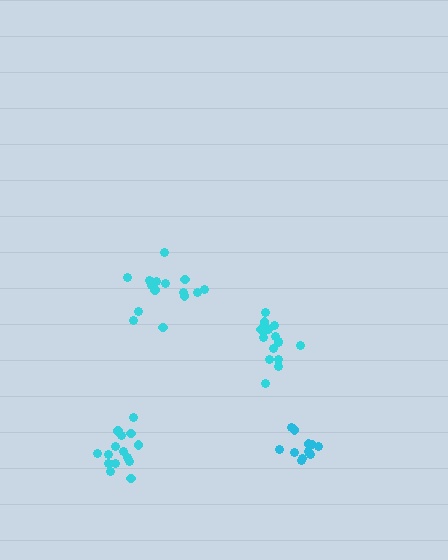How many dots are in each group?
Group 1: 15 dots, Group 2: 17 dots, Group 3: 11 dots, Group 4: 15 dots (58 total).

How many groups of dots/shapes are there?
There are 4 groups.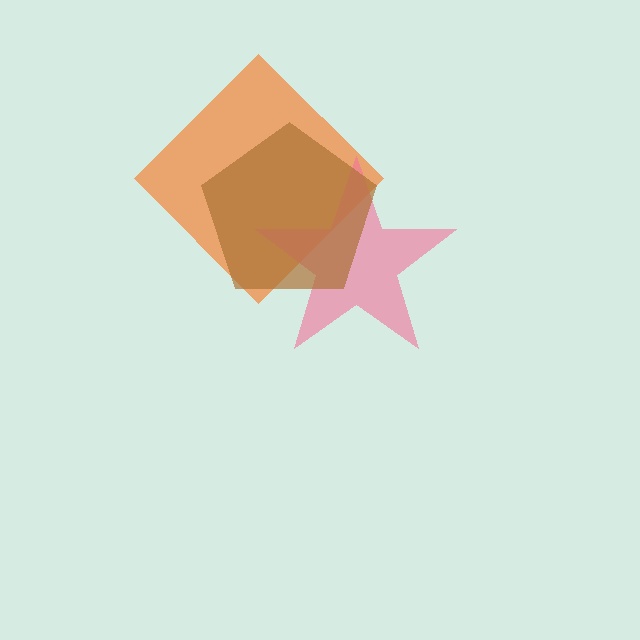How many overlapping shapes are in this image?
There are 3 overlapping shapes in the image.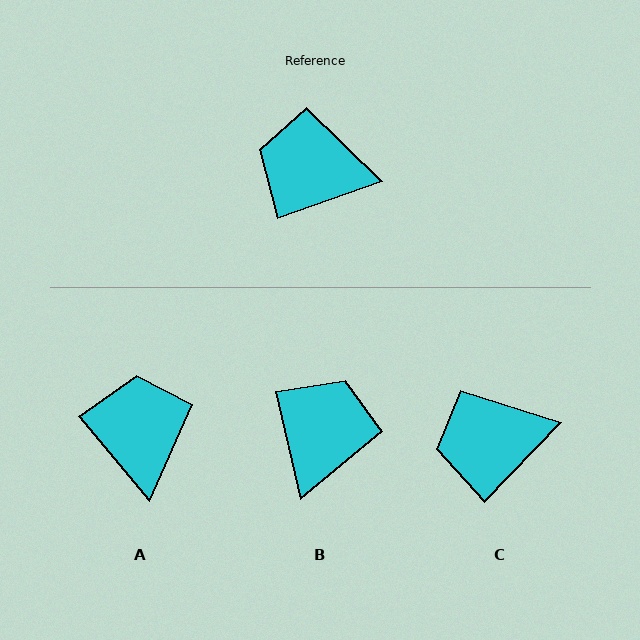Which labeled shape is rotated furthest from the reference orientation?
B, about 96 degrees away.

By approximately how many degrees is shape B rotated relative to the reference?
Approximately 96 degrees clockwise.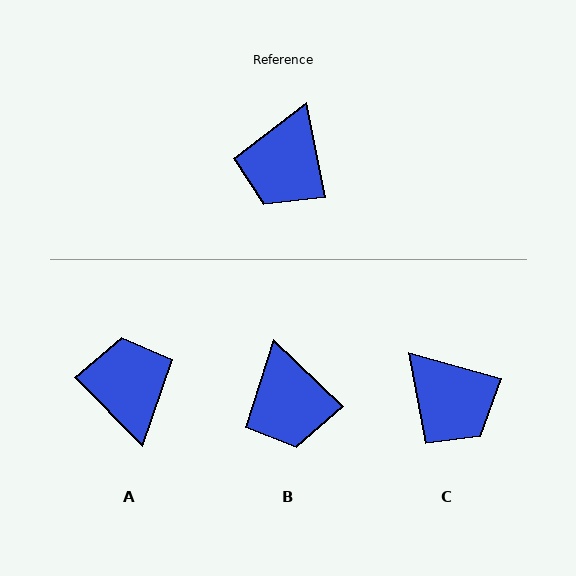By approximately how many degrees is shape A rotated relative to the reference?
Approximately 146 degrees clockwise.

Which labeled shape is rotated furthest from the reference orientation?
A, about 146 degrees away.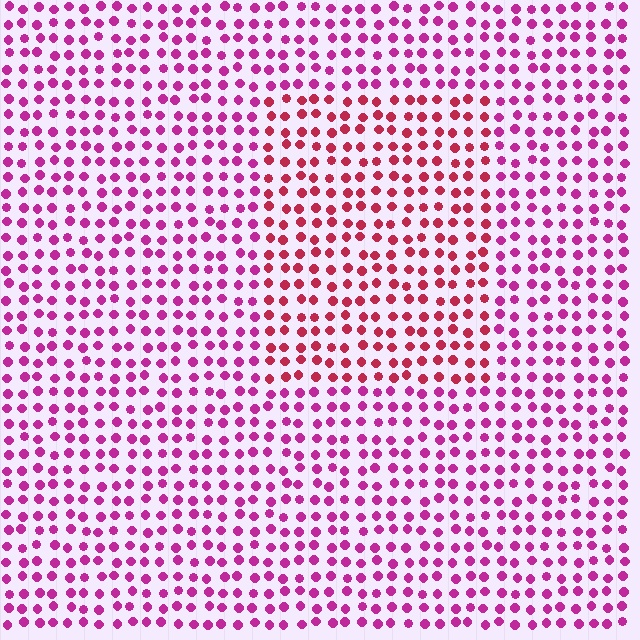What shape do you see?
I see a rectangle.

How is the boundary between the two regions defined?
The boundary is defined purely by a slight shift in hue (about 32 degrees). Spacing, size, and orientation are identical on both sides.